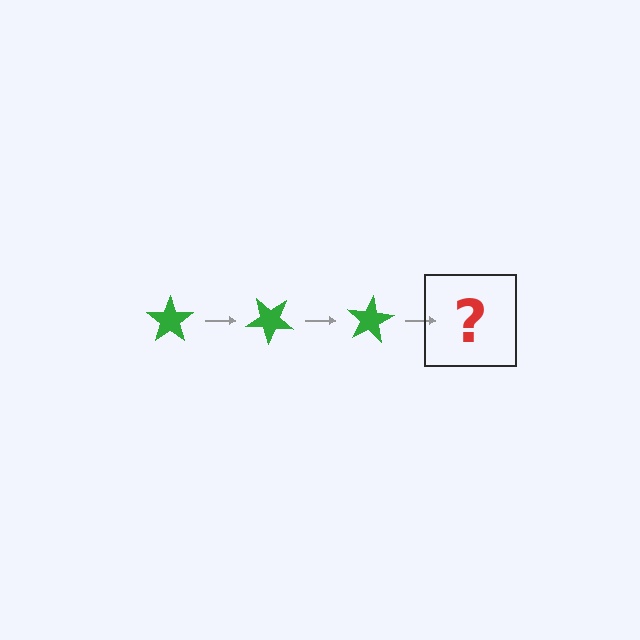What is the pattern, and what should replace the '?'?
The pattern is that the star rotates 40 degrees each step. The '?' should be a green star rotated 120 degrees.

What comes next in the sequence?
The next element should be a green star rotated 120 degrees.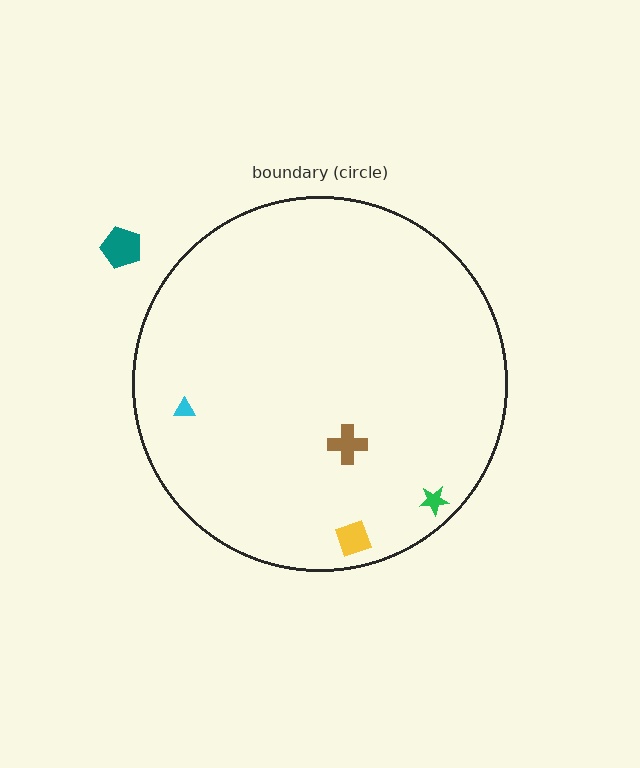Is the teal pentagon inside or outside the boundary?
Outside.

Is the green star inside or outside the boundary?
Inside.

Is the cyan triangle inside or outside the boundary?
Inside.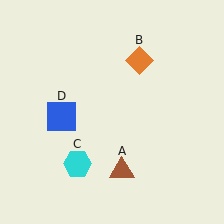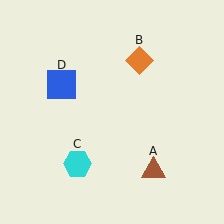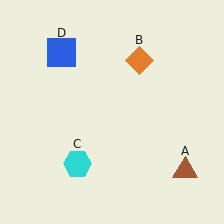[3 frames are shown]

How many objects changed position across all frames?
2 objects changed position: brown triangle (object A), blue square (object D).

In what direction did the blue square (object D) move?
The blue square (object D) moved up.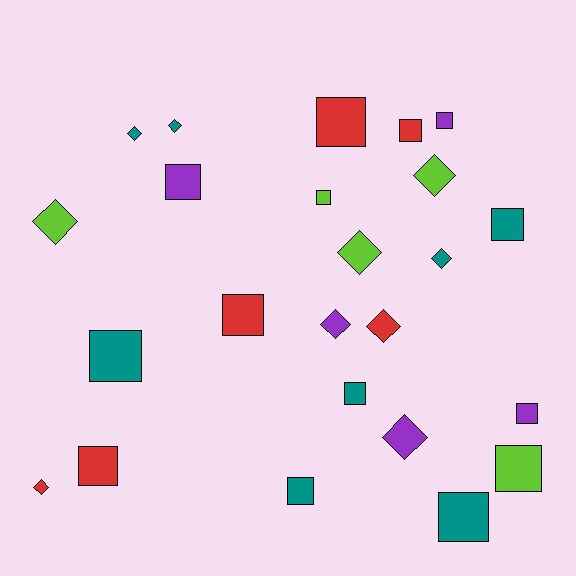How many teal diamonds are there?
There are 3 teal diamonds.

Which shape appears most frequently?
Square, with 14 objects.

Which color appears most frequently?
Teal, with 8 objects.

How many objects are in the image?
There are 24 objects.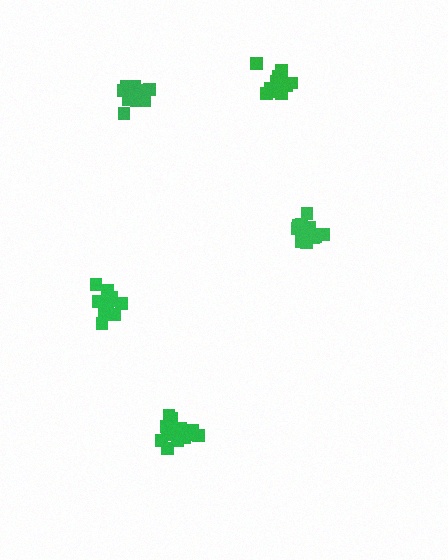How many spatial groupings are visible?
There are 5 spatial groupings.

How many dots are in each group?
Group 1: 15 dots, Group 2: 17 dots, Group 3: 13 dots, Group 4: 12 dots, Group 5: 13 dots (70 total).